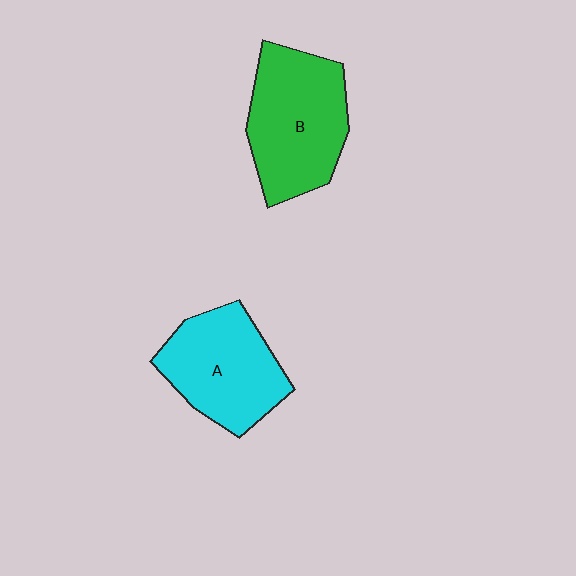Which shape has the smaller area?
Shape A (cyan).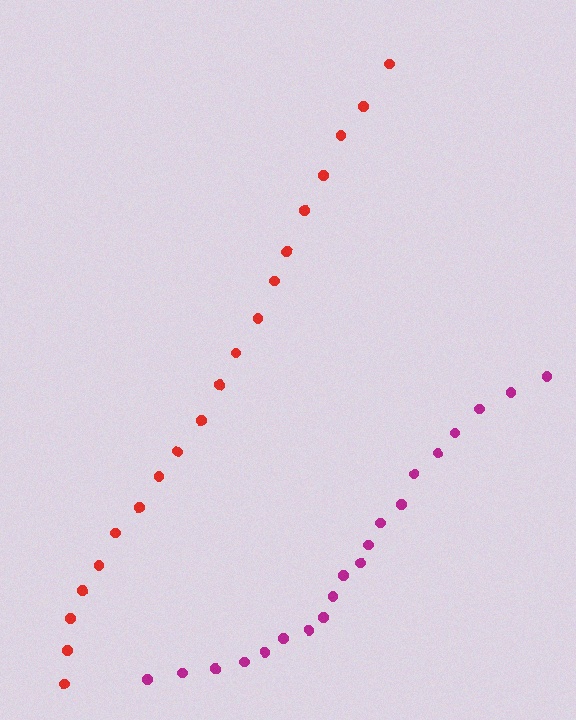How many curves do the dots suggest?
There are 2 distinct paths.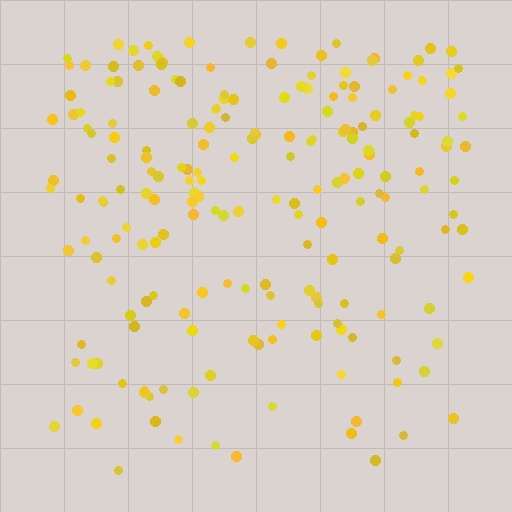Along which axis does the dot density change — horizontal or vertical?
Vertical.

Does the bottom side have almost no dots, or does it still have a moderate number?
Still a moderate number, just noticeably fewer than the top.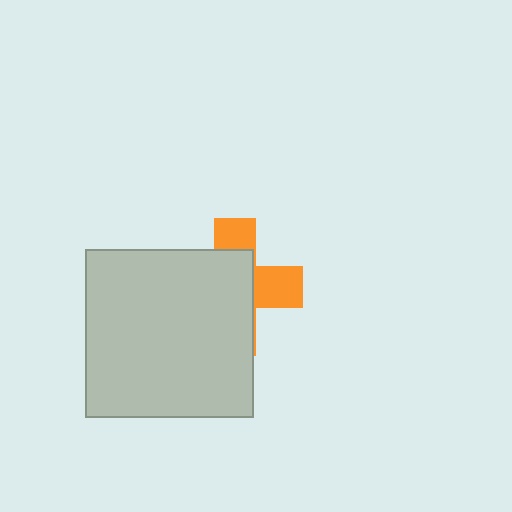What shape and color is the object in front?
The object in front is a light gray square.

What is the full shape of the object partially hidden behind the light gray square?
The partially hidden object is an orange cross.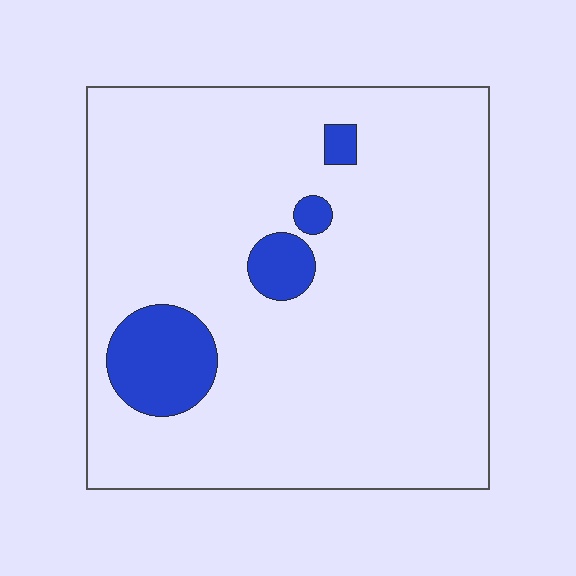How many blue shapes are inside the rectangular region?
4.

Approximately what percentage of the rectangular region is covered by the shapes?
Approximately 10%.